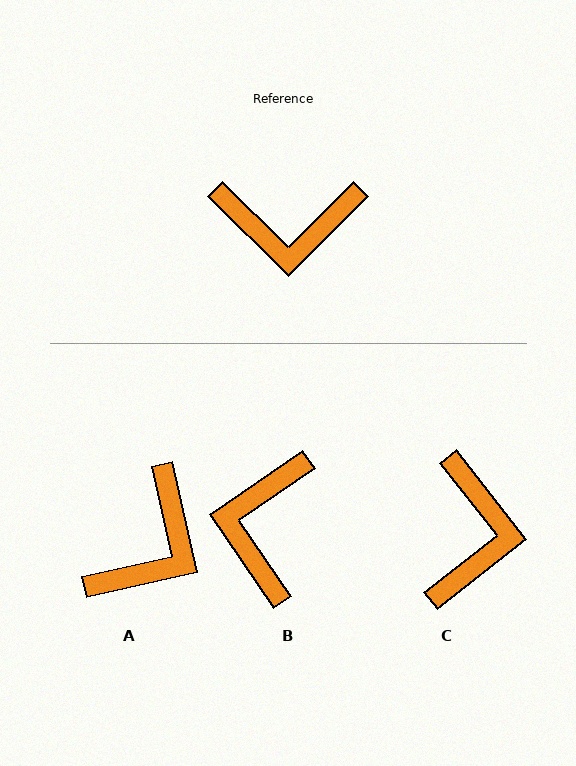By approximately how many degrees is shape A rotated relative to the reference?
Approximately 57 degrees counter-clockwise.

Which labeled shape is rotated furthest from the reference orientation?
B, about 101 degrees away.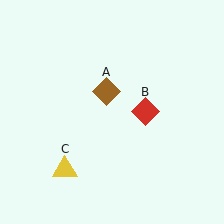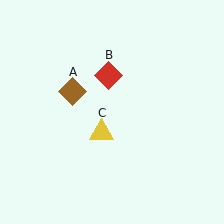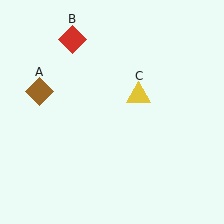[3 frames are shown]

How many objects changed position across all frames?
3 objects changed position: brown diamond (object A), red diamond (object B), yellow triangle (object C).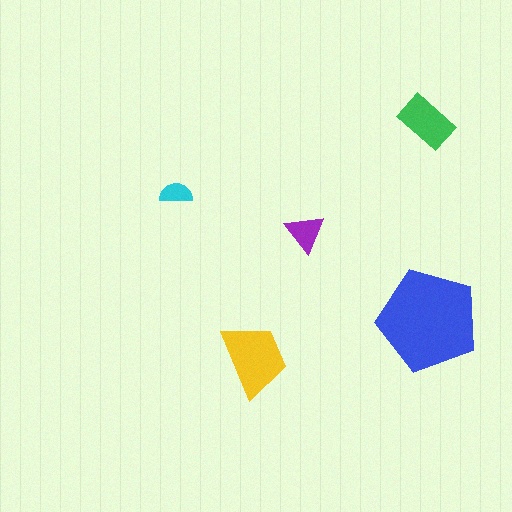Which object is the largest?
The blue pentagon.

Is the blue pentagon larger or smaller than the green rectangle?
Larger.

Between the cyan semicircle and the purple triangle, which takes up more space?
The purple triangle.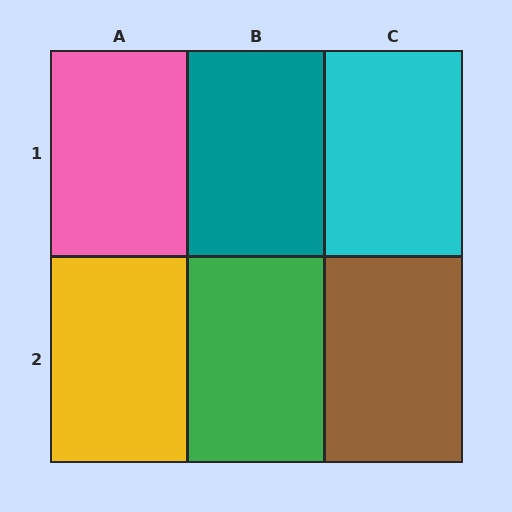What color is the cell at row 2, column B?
Green.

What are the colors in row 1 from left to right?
Pink, teal, cyan.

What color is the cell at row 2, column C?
Brown.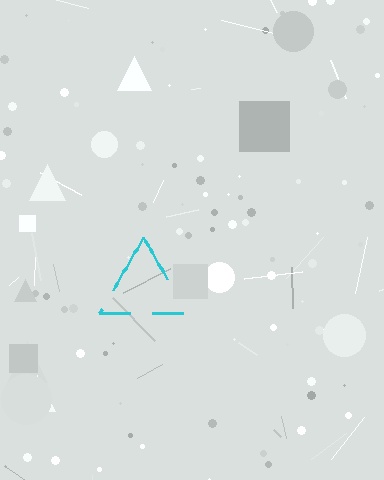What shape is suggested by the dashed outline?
The dashed outline suggests a triangle.